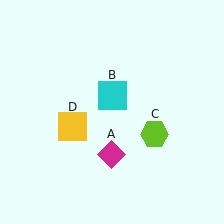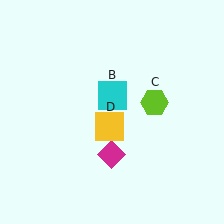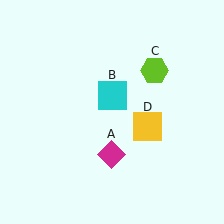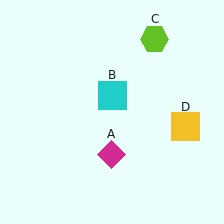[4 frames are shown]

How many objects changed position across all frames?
2 objects changed position: lime hexagon (object C), yellow square (object D).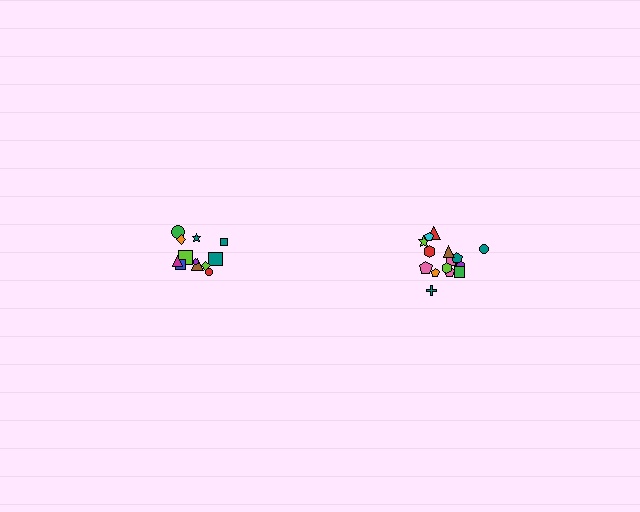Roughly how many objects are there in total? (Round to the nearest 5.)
Roughly 25 objects in total.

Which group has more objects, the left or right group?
The right group.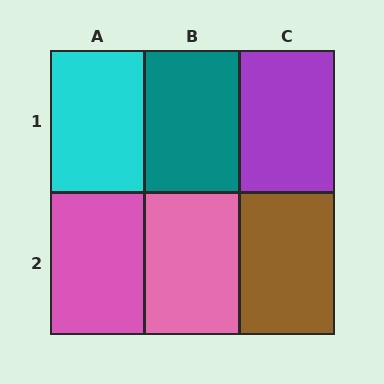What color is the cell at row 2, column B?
Pink.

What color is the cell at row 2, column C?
Brown.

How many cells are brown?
1 cell is brown.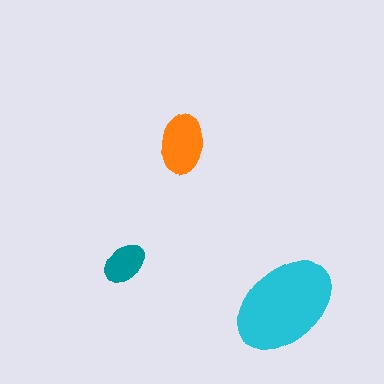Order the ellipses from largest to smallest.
the cyan one, the orange one, the teal one.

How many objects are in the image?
There are 3 objects in the image.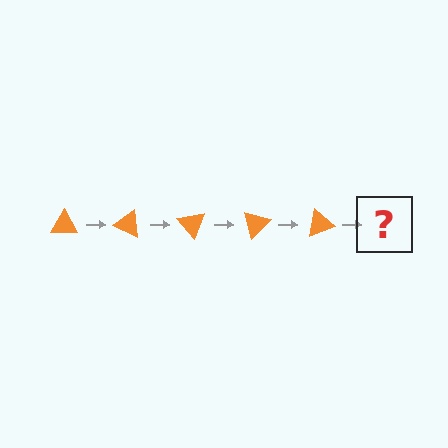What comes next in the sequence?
The next element should be an orange triangle rotated 125 degrees.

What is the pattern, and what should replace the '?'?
The pattern is that the triangle rotates 25 degrees each step. The '?' should be an orange triangle rotated 125 degrees.